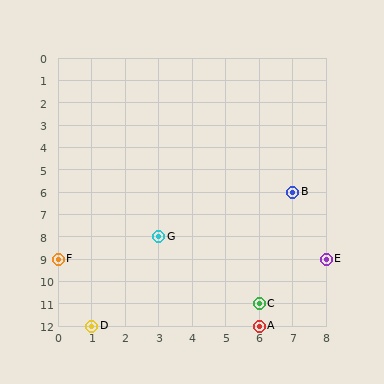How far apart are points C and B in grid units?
Points C and B are 1 column and 5 rows apart (about 5.1 grid units diagonally).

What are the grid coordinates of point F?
Point F is at grid coordinates (0, 9).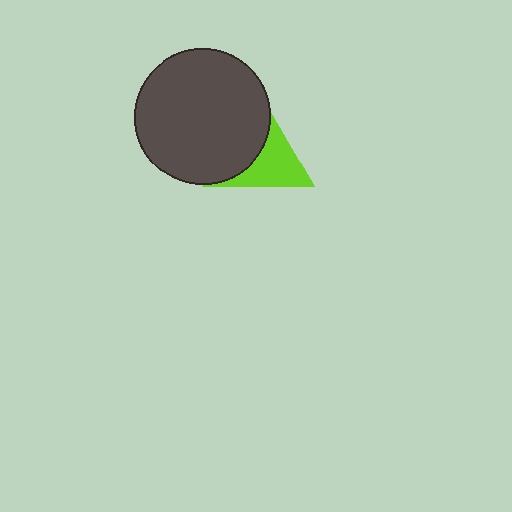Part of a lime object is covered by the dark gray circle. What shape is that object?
It is a triangle.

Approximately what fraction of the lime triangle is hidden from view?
Roughly 50% of the lime triangle is hidden behind the dark gray circle.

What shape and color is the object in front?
The object in front is a dark gray circle.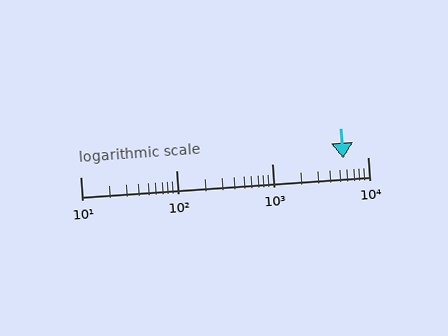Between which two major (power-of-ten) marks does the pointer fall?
The pointer is between 1000 and 10000.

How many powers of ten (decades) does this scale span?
The scale spans 3 decades, from 10 to 10000.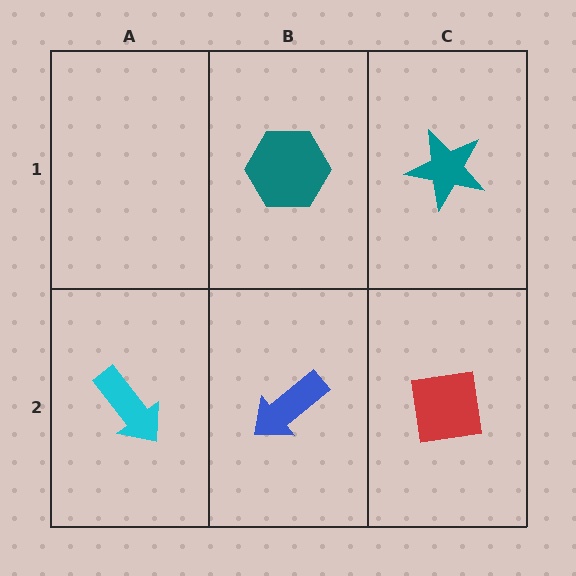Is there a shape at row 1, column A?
No, that cell is empty.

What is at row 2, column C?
A red square.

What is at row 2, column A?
A cyan arrow.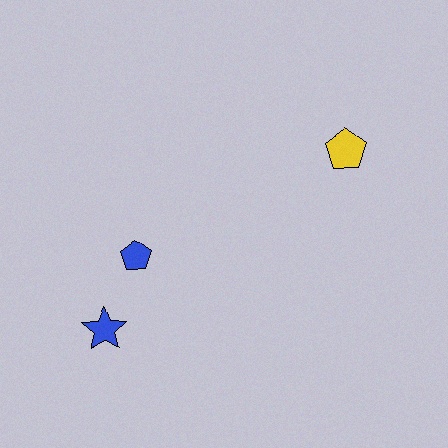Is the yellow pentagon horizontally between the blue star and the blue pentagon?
No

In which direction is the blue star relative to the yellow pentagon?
The blue star is to the left of the yellow pentagon.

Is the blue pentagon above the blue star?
Yes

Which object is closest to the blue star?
The blue pentagon is closest to the blue star.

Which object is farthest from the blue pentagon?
The yellow pentagon is farthest from the blue pentagon.